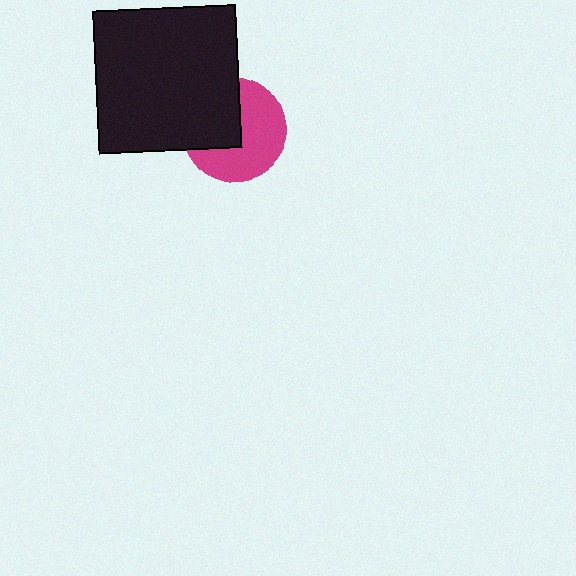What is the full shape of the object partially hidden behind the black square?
The partially hidden object is a magenta circle.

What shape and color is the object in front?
The object in front is a black square.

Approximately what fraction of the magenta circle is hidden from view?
Roughly 42% of the magenta circle is hidden behind the black square.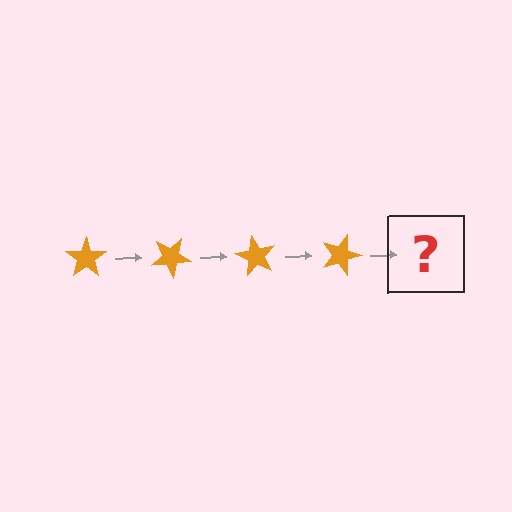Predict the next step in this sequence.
The next step is an orange star rotated 120 degrees.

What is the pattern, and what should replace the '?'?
The pattern is that the star rotates 30 degrees each step. The '?' should be an orange star rotated 120 degrees.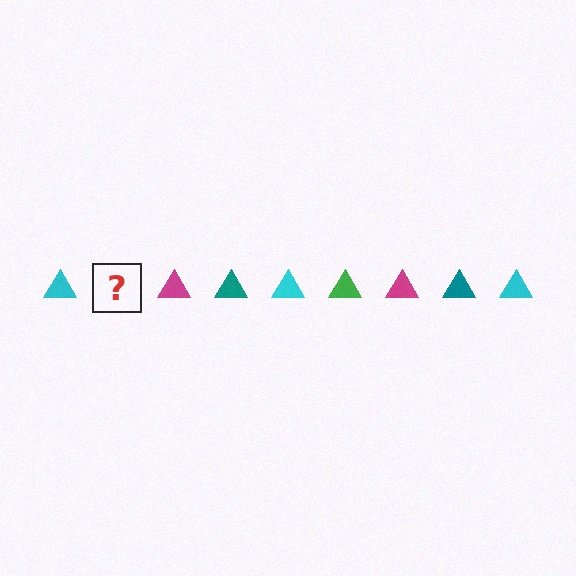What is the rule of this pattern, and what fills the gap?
The rule is that the pattern cycles through cyan, green, magenta, teal triangles. The gap should be filled with a green triangle.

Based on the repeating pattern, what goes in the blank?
The blank should be a green triangle.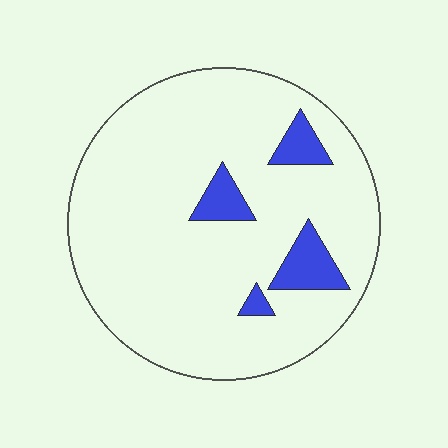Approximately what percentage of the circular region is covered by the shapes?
Approximately 10%.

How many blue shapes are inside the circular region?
4.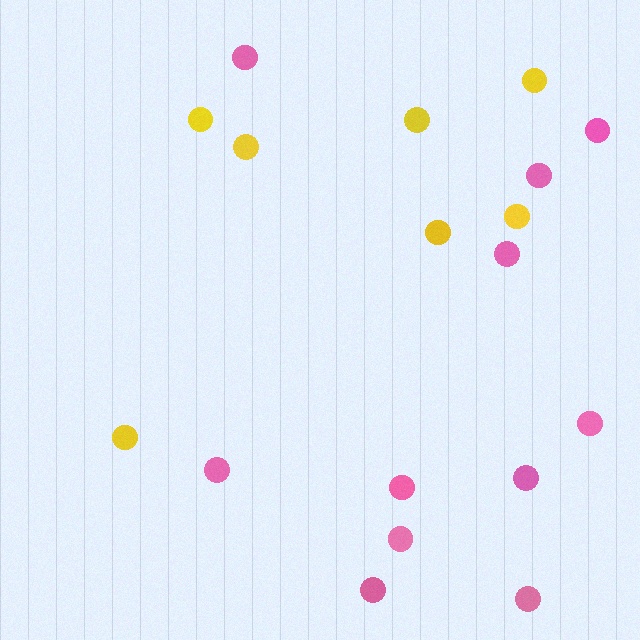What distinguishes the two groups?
There are 2 groups: one group of pink circles (11) and one group of yellow circles (7).